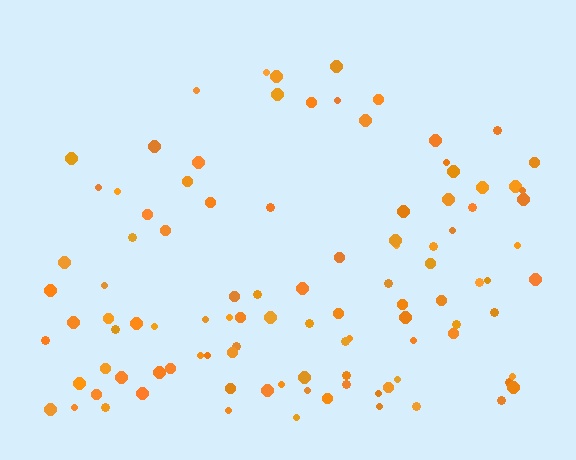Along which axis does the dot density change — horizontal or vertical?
Vertical.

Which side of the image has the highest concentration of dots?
The bottom.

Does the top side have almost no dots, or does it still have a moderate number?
Still a moderate number, just noticeably fewer than the bottom.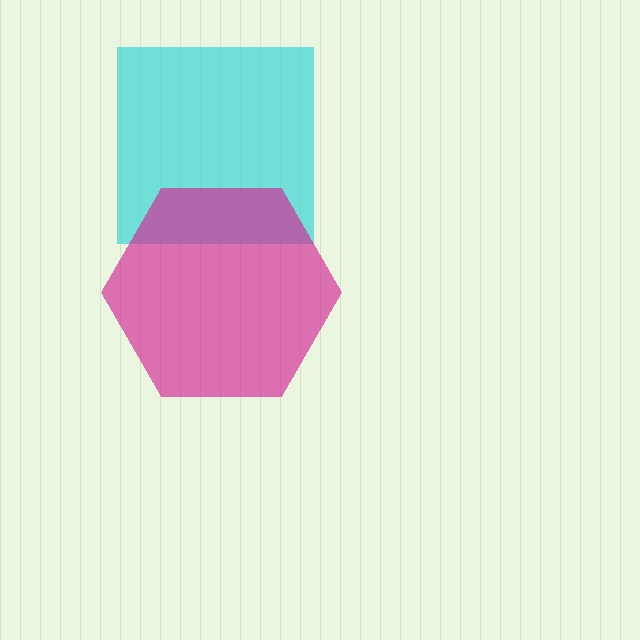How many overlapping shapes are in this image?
There are 2 overlapping shapes in the image.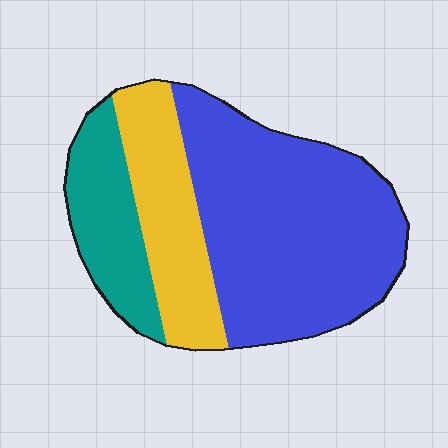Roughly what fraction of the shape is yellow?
Yellow covers about 25% of the shape.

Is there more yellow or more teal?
Yellow.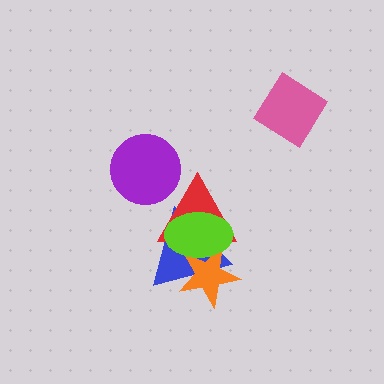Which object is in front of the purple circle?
The red triangle is in front of the purple circle.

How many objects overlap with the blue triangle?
3 objects overlap with the blue triangle.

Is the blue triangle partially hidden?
Yes, it is partially covered by another shape.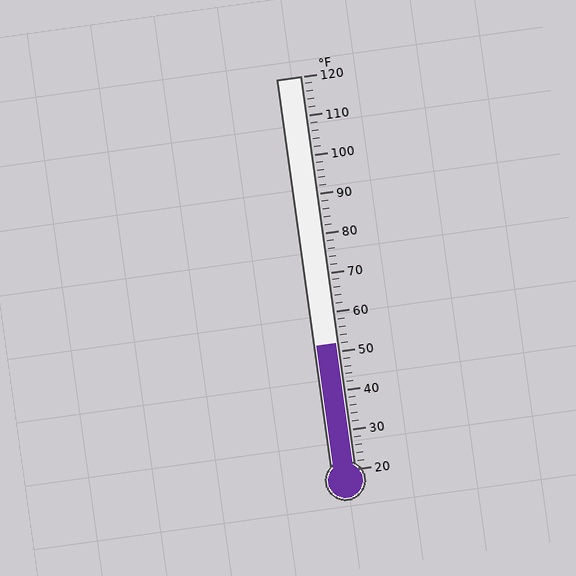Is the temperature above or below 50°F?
The temperature is above 50°F.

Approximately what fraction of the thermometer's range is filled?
The thermometer is filled to approximately 30% of its range.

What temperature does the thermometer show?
The thermometer shows approximately 52°F.